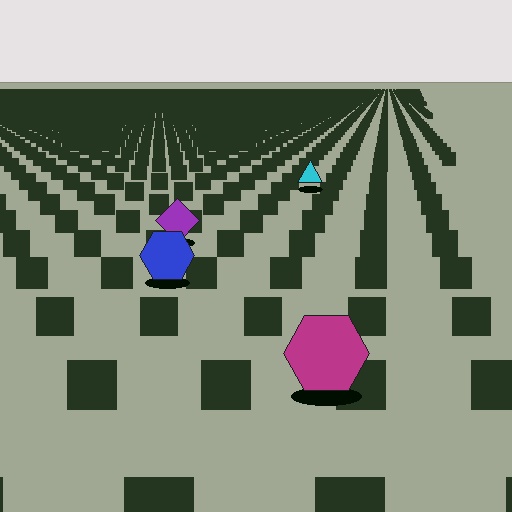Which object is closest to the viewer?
The magenta hexagon is closest. The texture marks near it are larger and more spread out.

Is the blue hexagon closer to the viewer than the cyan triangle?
Yes. The blue hexagon is closer — you can tell from the texture gradient: the ground texture is coarser near it.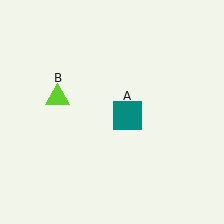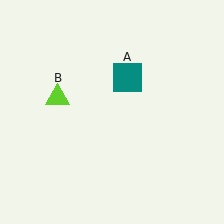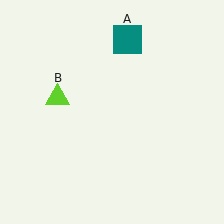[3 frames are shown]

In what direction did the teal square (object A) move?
The teal square (object A) moved up.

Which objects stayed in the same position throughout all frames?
Lime triangle (object B) remained stationary.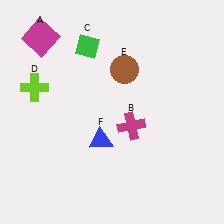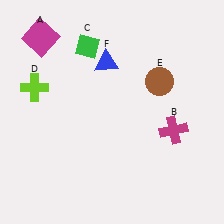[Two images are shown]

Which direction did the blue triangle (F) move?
The blue triangle (F) moved up.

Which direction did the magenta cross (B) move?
The magenta cross (B) moved right.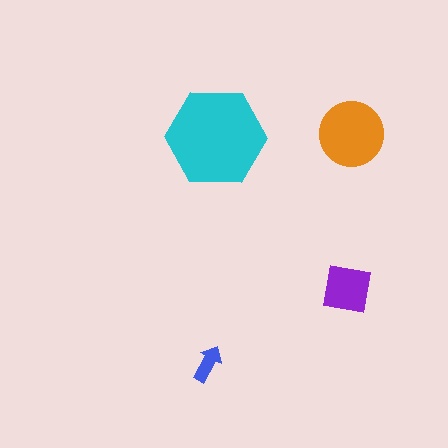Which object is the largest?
The cyan hexagon.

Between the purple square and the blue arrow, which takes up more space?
The purple square.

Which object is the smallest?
The blue arrow.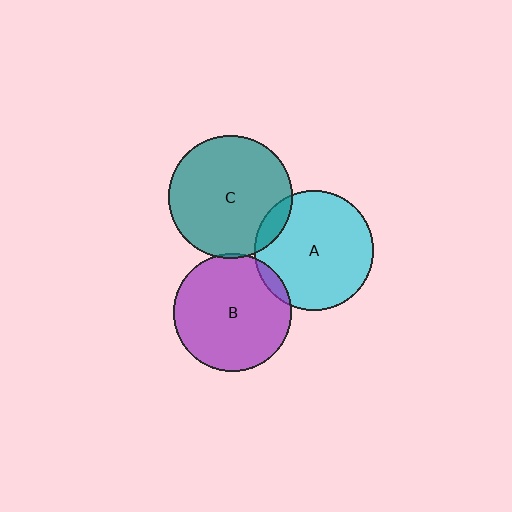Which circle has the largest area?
Circle C (teal).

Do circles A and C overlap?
Yes.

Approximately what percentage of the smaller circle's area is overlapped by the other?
Approximately 10%.